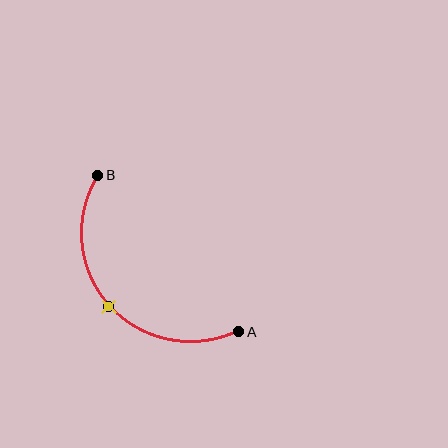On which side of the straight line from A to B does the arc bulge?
The arc bulges below and to the left of the straight line connecting A and B.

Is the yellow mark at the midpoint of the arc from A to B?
Yes. The yellow mark lies on the arc at equal arc-length from both A and B — it is the arc midpoint.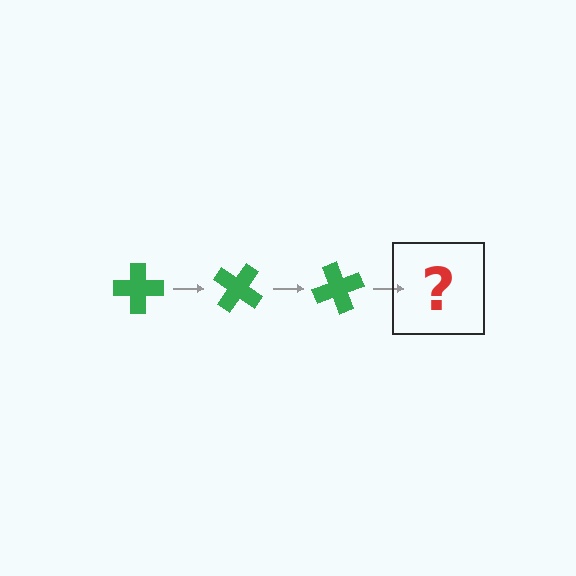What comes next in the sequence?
The next element should be a green cross rotated 105 degrees.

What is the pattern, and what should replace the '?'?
The pattern is that the cross rotates 35 degrees each step. The '?' should be a green cross rotated 105 degrees.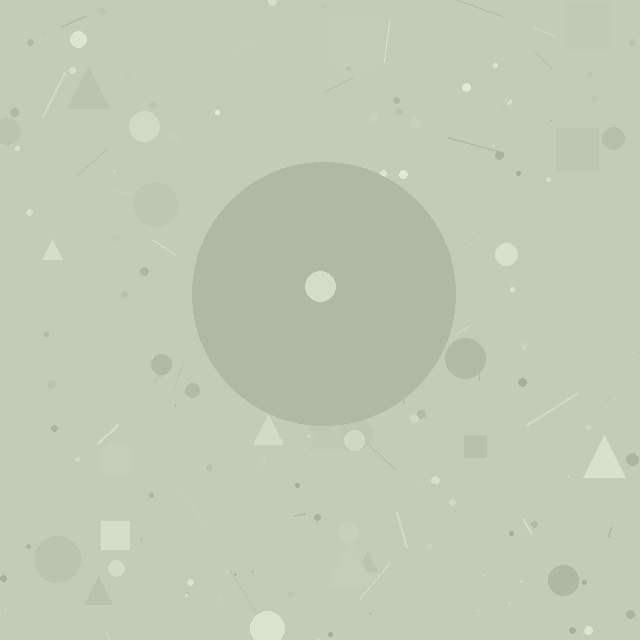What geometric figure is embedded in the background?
A circle is embedded in the background.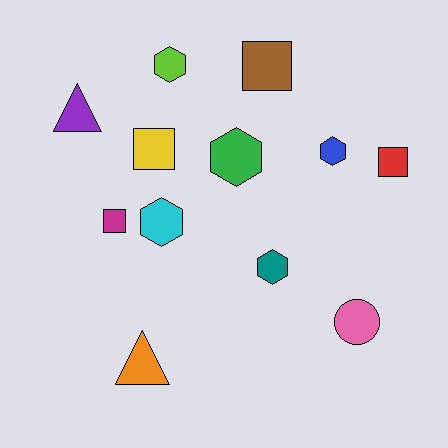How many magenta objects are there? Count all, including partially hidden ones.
There is 1 magenta object.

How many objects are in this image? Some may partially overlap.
There are 12 objects.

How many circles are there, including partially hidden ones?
There is 1 circle.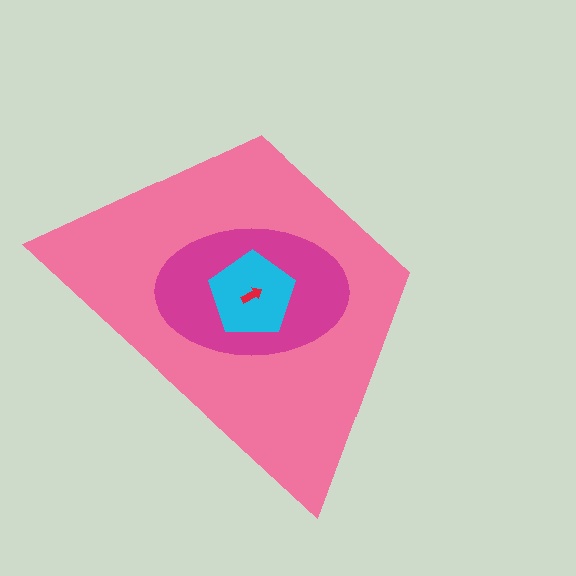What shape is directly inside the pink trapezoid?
The magenta ellipse.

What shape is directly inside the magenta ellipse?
The cyan pentagon.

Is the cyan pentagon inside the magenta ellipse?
Yes.